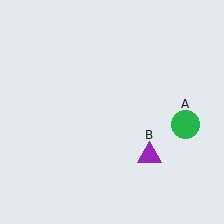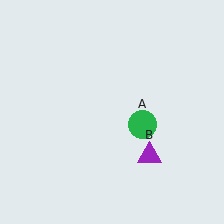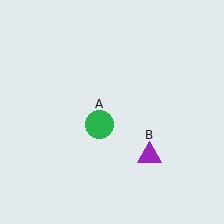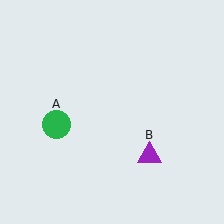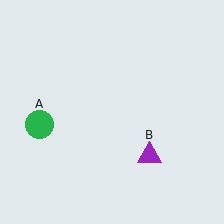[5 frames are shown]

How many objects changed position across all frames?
1 object changed position: green circle (object A).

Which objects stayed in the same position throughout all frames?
Purple triangle (object B) remained stationary.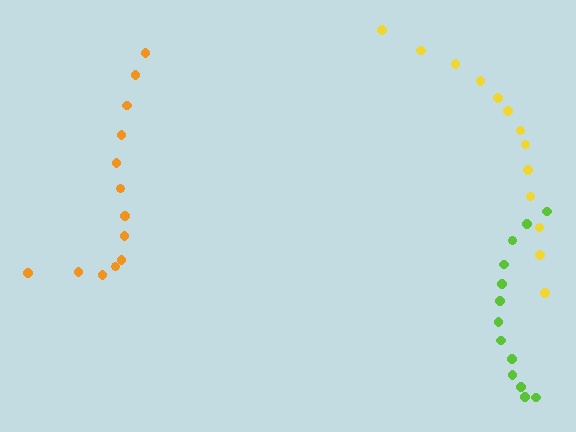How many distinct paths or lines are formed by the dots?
There are 3 distinct paths.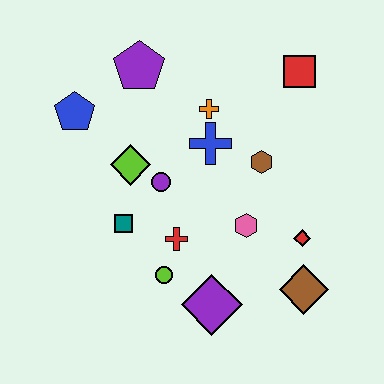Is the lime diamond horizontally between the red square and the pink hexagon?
No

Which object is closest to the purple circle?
The lime diamond is closest to the purple circle.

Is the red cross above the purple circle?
No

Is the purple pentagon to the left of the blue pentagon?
No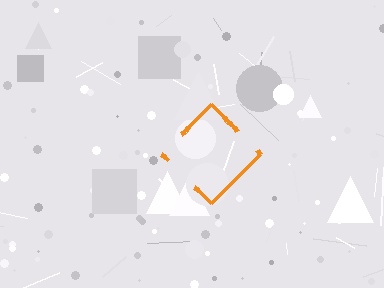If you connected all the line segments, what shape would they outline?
They would outline a diamond.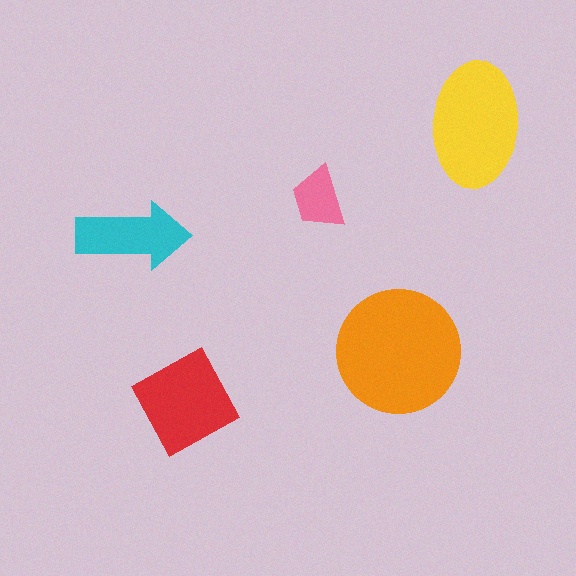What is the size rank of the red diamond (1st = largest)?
3rd.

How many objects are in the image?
There are 5 objects in the image.